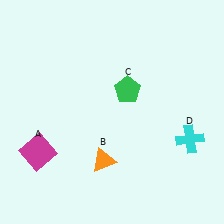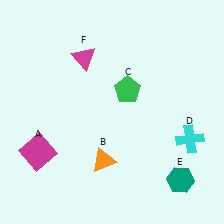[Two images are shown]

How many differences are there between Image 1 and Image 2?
There are 2 differences between the two images.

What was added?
A teal hexagon (E), a magenta triangle (F) were added in Image 2.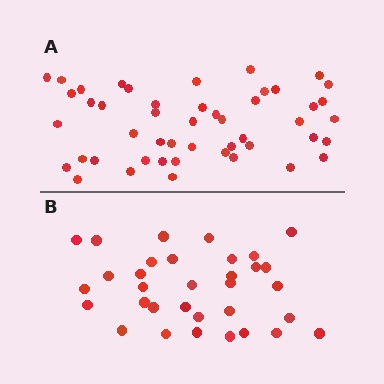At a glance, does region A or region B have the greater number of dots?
Region A (the top region) has more dots.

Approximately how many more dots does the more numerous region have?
Region A has approximately 15 more dots than region B.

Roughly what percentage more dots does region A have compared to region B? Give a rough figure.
About 45% more.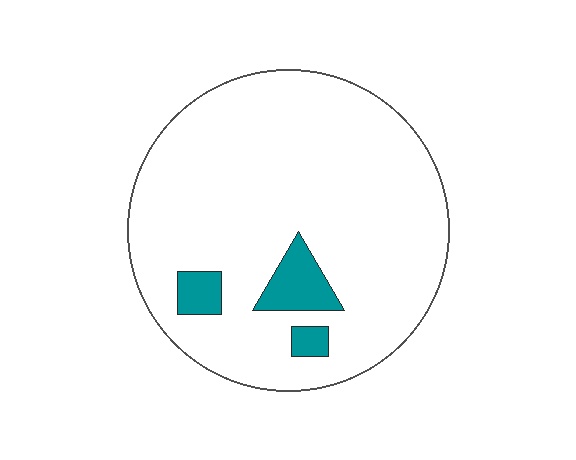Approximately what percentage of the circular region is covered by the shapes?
Approximately 10%.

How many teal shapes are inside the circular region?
3.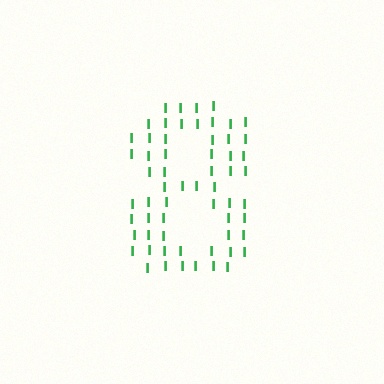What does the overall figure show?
The overall figure shows the digit 8.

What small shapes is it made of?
It is made of small letter I's.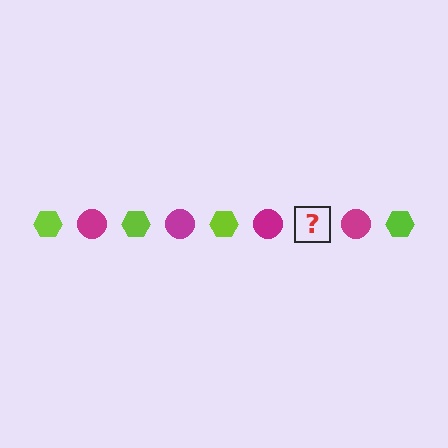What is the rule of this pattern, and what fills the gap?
The rule is that the pattern alternates between lime hexagon and magenta circle. The gap should be filled with a lime hexagon.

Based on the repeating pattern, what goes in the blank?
The blank should be a lime hexagon.